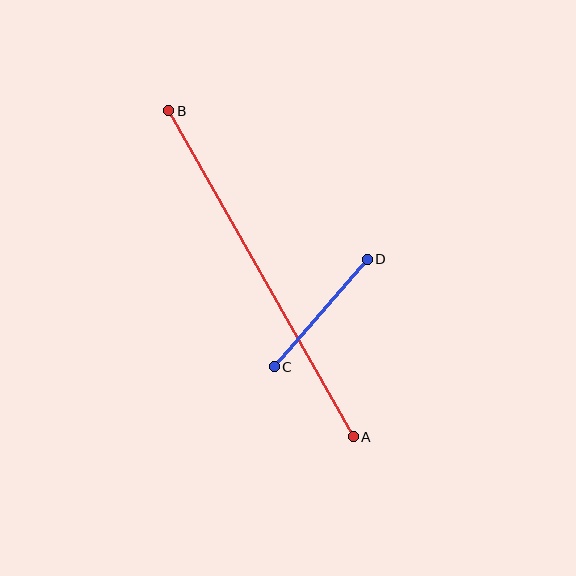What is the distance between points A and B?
The distance is approximately 374 pixels.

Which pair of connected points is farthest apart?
Points A and B are farthest apart.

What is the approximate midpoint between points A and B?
The midpoint is at approximately (261, 274) pixels.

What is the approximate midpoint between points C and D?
The midpoint is at approximately (321, 313) pixels.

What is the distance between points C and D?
The distance is approximately 142 pixels.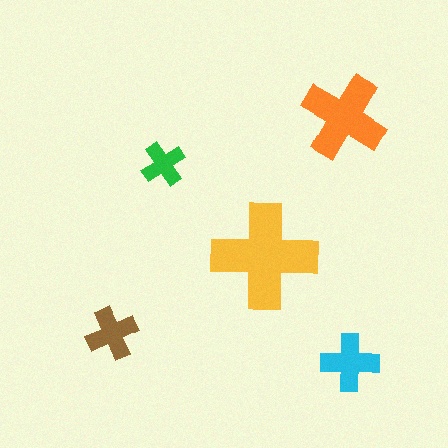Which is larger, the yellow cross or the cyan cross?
The yellow one.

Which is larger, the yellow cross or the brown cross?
The yellow one.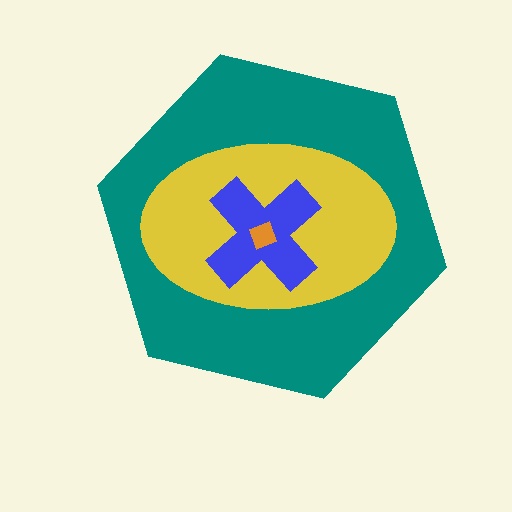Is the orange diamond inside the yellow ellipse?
Yes.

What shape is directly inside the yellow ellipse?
The blue cross.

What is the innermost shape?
The orange diamond.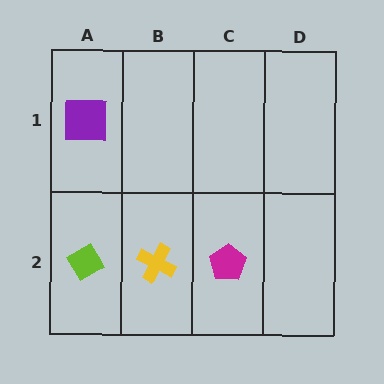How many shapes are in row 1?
1 shape.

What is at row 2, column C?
A magenta pentagon.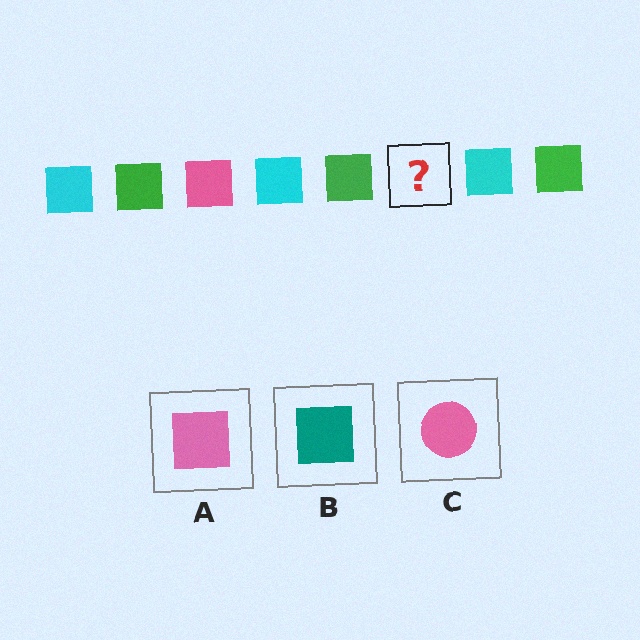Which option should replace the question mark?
Option A.